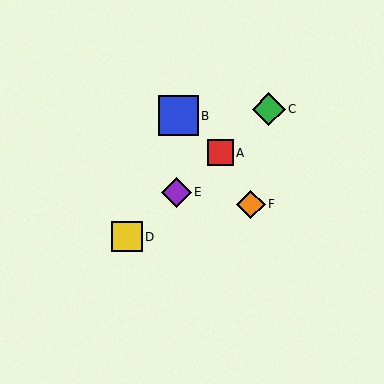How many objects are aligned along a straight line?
4 objects (A, C, D, E) are aligned along a straight line.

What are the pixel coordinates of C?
Object C is at (269, 109).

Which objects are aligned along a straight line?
Objects A, C, D, E are aligned along a straight line.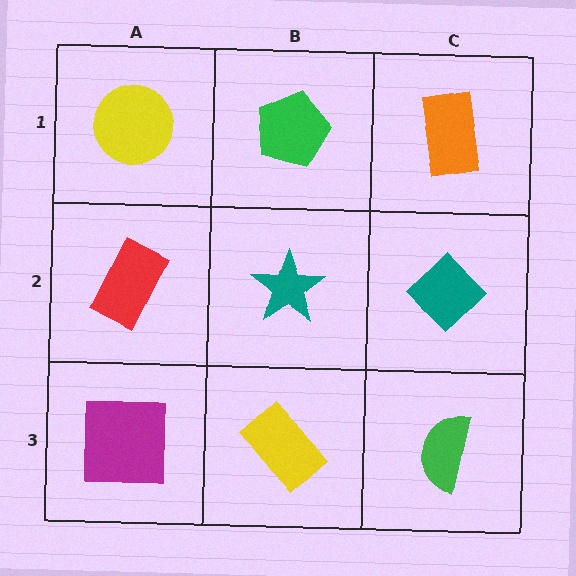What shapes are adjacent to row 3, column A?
A red rectangle (row 2, column A), a yellow rectangle (row 3, column B).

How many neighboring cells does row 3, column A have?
2.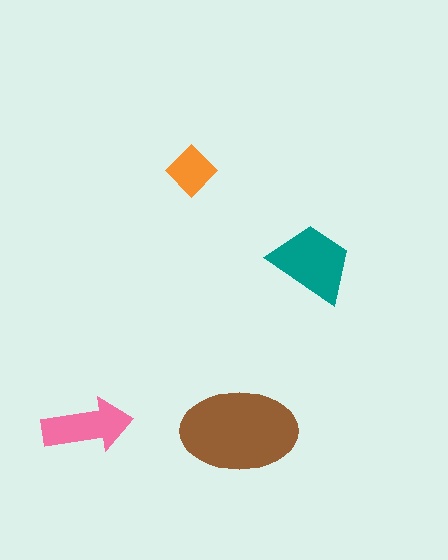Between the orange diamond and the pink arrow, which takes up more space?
The pink arrow.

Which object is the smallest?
The orange diamond.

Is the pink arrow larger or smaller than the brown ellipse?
Smaller.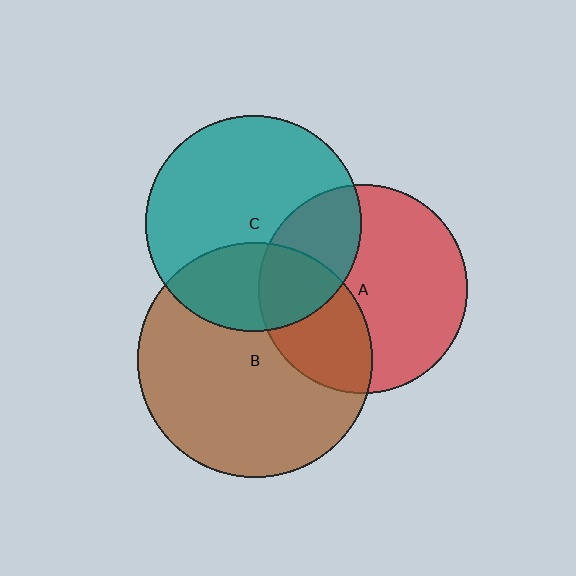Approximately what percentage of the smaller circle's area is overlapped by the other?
Approximately 35%.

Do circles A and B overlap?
Yes.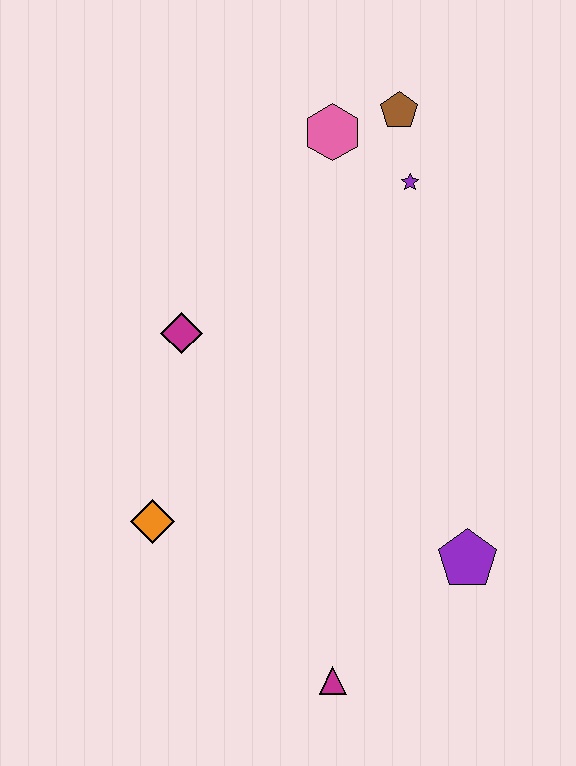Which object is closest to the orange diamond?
The magenta diamond is closest to the orange diamond.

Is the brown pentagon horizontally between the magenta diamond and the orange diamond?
No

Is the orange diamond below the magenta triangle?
No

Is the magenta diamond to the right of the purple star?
No